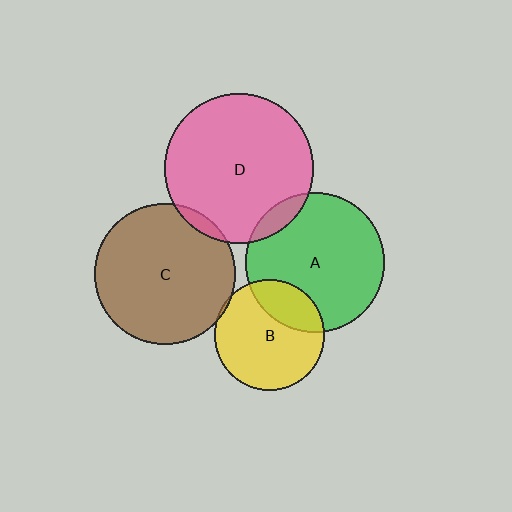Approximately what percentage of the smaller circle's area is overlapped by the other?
Approximately 10%.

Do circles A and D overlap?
Yes.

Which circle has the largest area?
Circle D (pink).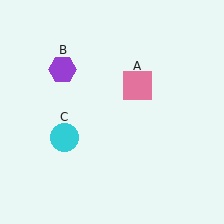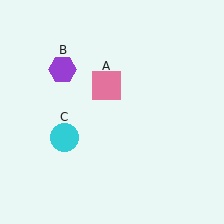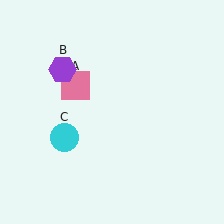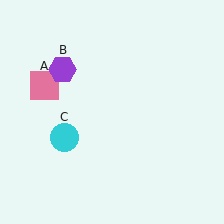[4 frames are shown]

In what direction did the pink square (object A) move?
The pink square (object A) moved left.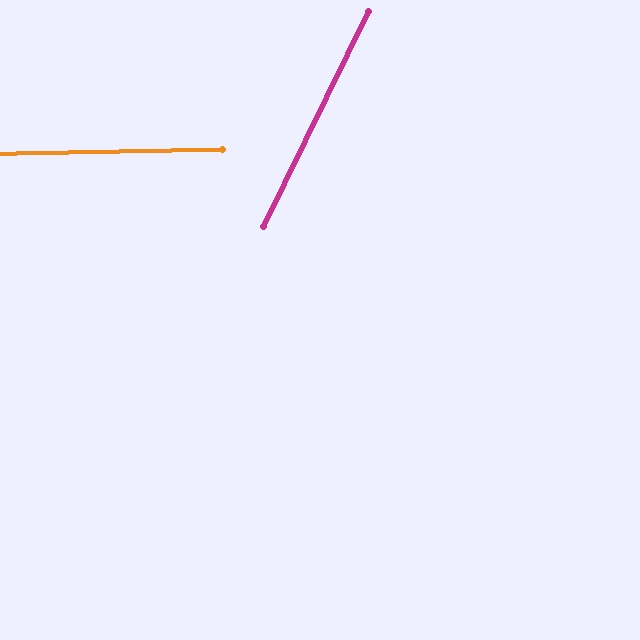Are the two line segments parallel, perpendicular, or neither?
Neither parallel nor perpendicular — they differ by about 63°.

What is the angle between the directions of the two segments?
Approximately 63 degrees.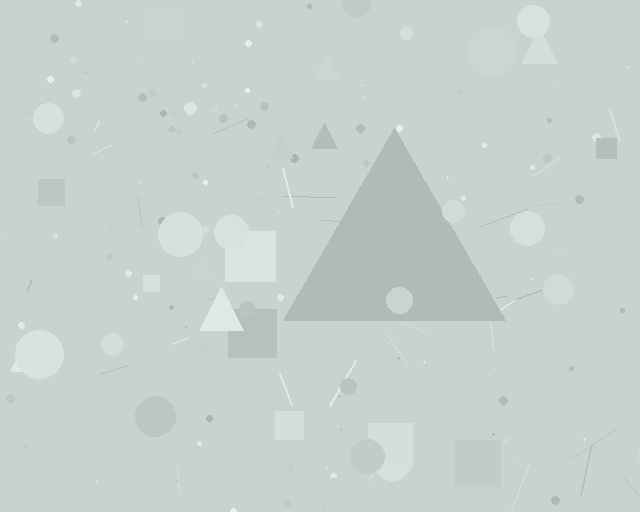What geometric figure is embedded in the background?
A triangle is embedded in the background.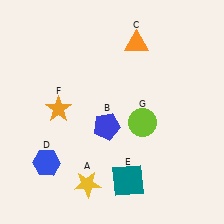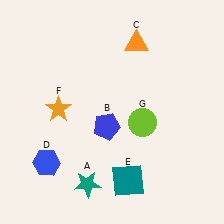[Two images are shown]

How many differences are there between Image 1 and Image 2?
There is 1 difference between the two images.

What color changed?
The star (A) changed from yellow in Image 1 to teal in Image 2.